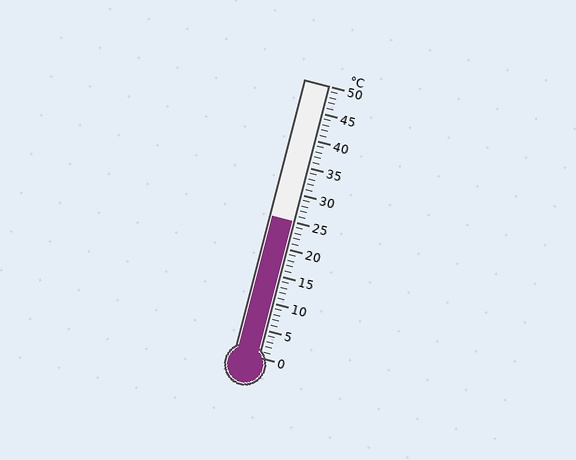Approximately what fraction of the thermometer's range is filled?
The thermometer is filled to approximately 50% of its range.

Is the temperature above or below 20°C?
The temperature is above 20°C.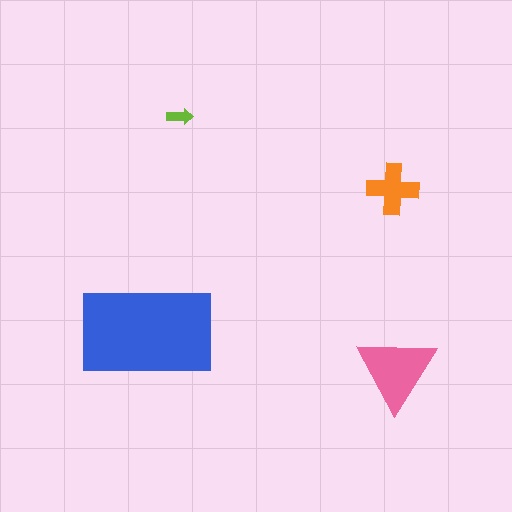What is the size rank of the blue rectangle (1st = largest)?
1st.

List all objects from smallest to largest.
The lime arrow, the orange cross, the pink triangle, the blue rectangle.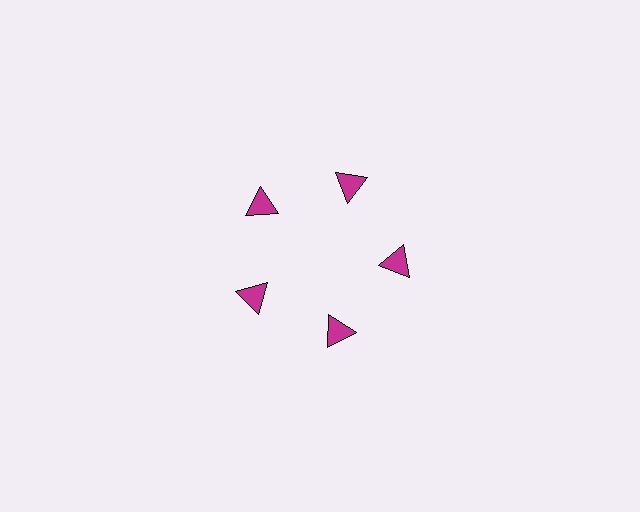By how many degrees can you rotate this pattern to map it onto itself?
The pattern maps onto itself every 72 degrees of rotation.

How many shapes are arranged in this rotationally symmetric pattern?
There are 5 shapes, arranged in 5 groups of 1.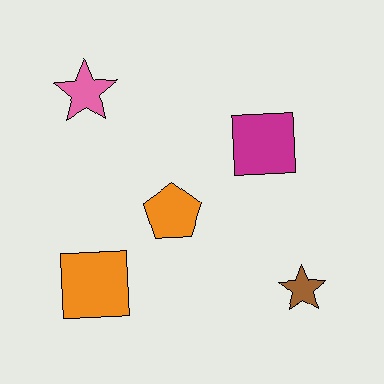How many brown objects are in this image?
There is 1 brown object.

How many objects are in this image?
There are 5 objects.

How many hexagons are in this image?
There are no hexagons.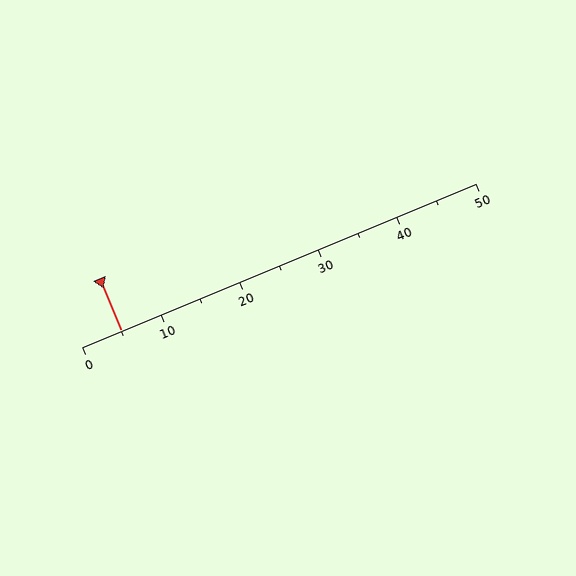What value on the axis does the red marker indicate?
The marker indicates approximately 5.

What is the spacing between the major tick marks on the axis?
The major ticks are spaced 10 apart.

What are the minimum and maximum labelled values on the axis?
The axis runs from 0 to 50.